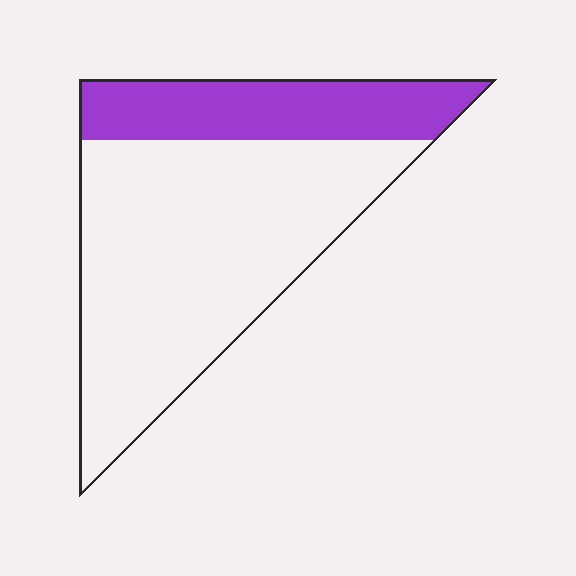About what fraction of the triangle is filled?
About one quarter (1/4).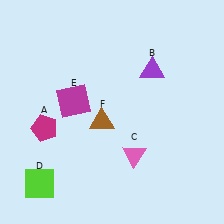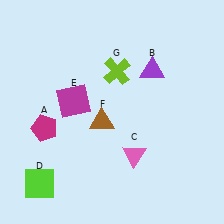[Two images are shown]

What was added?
A lime cross (G) was added in Image 2.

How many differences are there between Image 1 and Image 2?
There is 1 difference between the two images.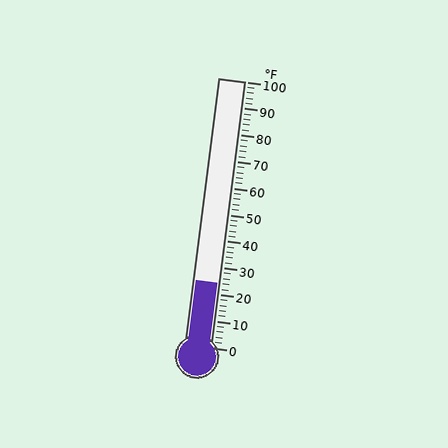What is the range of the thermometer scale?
The thermometer scale ranges from 0°F to 100°F.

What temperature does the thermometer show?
The thermometer shows approximately 24°F.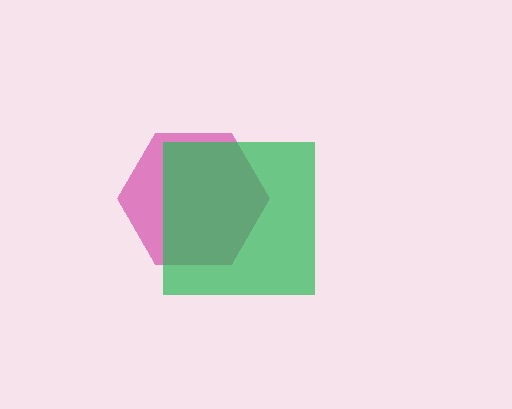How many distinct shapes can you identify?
There are 2 distinct shapes: a magenta hexagon, a green square.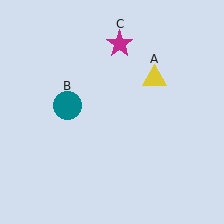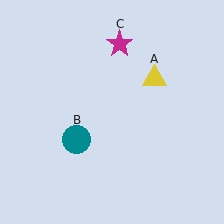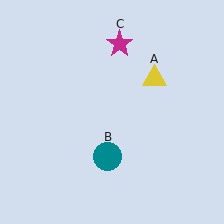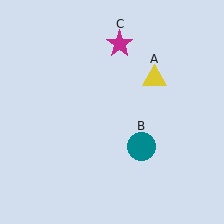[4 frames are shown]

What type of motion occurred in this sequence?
The teal circle (object B) rotated counterclockwise around the center of the scene.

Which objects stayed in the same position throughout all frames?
Yellow triangle (object A) and magenta star (object C) remained stationary.